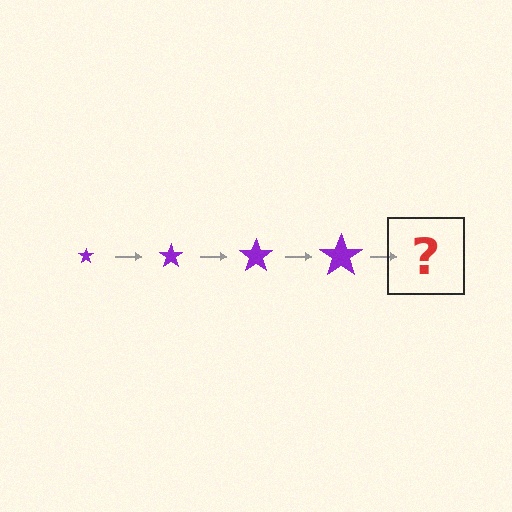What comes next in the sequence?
The next element should be a purple star, larger than the previous one.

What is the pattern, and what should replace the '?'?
The pattern is that the star gets progressively larger each step. The '?' should be a purple star, larger than the previous one.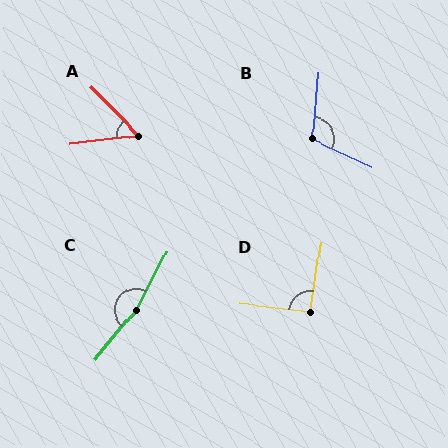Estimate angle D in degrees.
Approximately 93 degrees.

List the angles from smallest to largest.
A (52°), D (93°), B (110°), C (168°).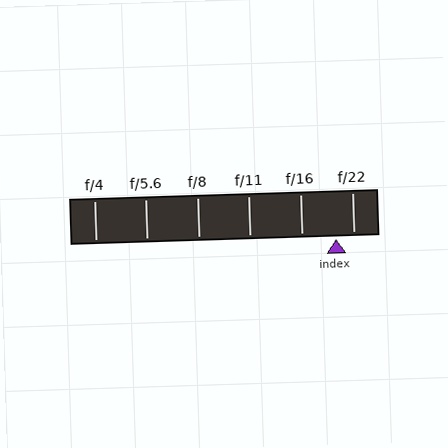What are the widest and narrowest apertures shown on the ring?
The widest aperture shown is f/4 and the narrowest is f/22.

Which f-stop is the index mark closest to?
The index mark is closest to f/22.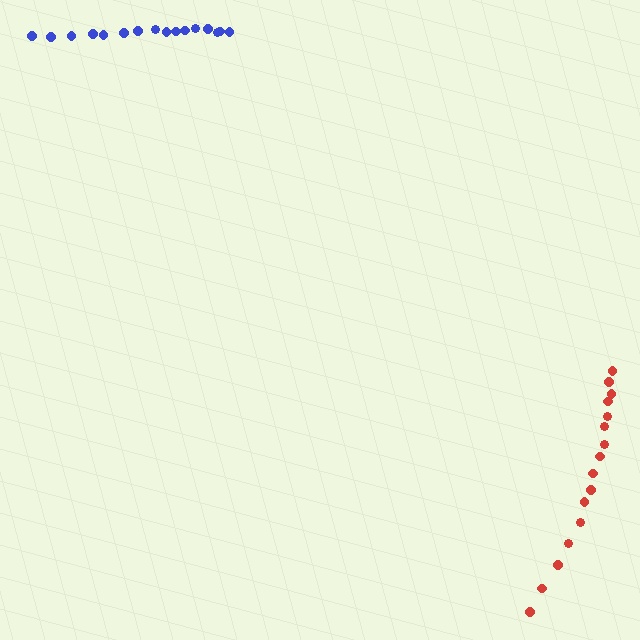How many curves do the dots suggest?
There are 2 distinct paths.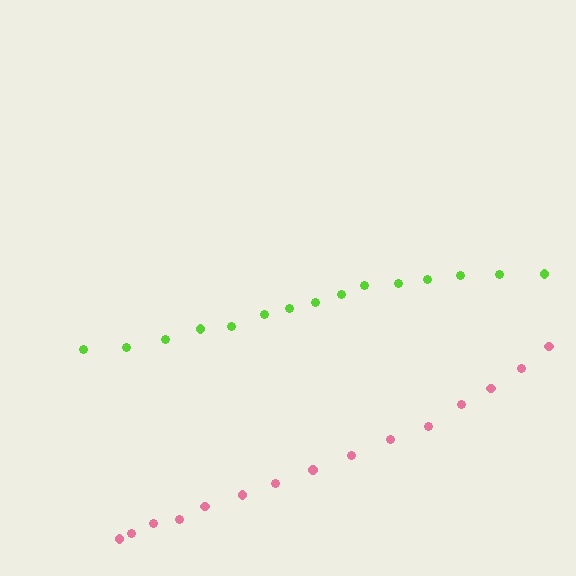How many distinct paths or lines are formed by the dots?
There are 2 distinct paths.